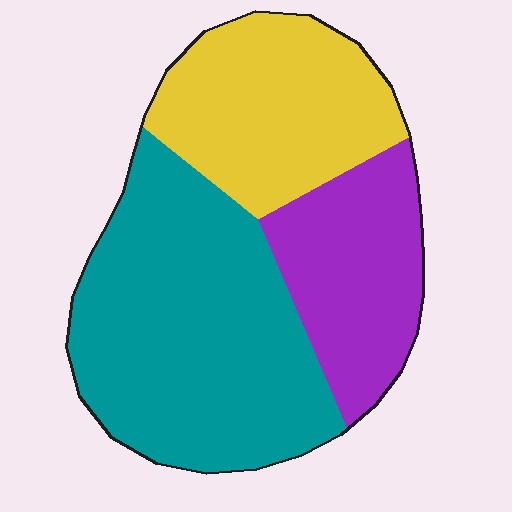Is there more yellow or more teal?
Teal.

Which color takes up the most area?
Teal, at roughly 50%.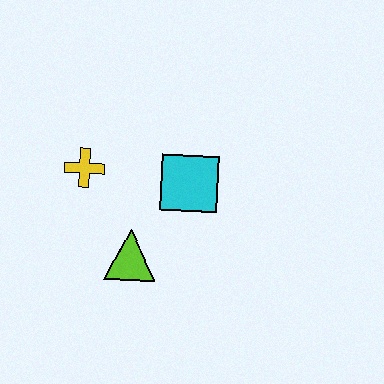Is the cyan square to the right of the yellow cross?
Yes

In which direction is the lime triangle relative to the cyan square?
The lime triangle is below the cyan square.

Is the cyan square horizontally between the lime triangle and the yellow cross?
No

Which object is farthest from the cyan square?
The yellow cross is farthest from the cyan square.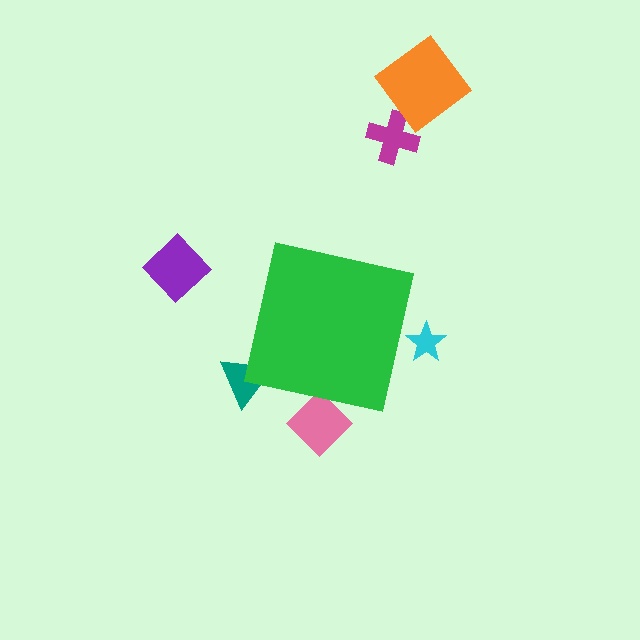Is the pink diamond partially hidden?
Yes, the pink diamond is partially hidden behind the green square.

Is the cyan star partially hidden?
Yes, the cyan star is partially hidden behind the green square.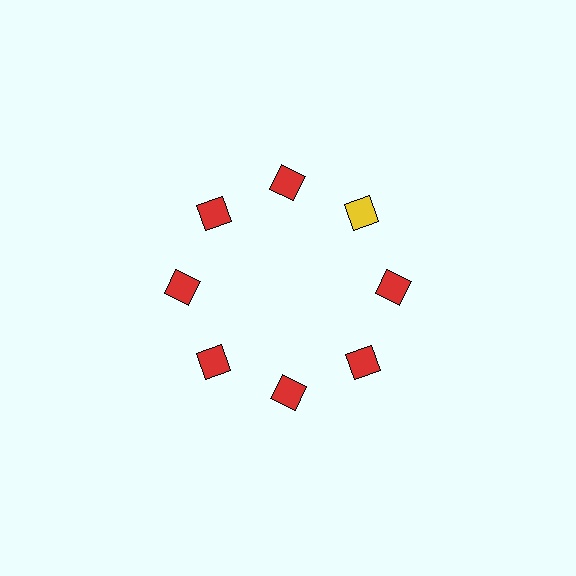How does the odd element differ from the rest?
It has a different color: yellow instead of red.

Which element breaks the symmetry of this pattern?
The yellow diamond at roughly the 2 o'clock position breaks the symmetry. All other shapes are red diamonds.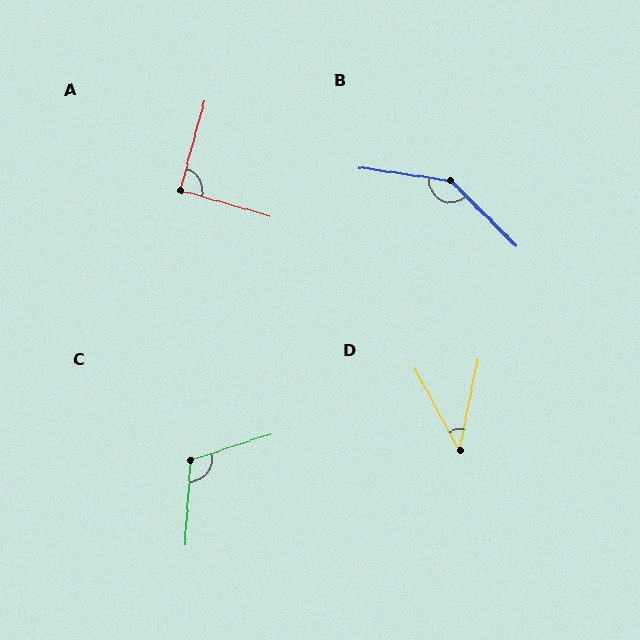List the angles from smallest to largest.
D (39°), A (91°), C (112°), B (144°).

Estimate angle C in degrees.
Approximately 112 degrees.